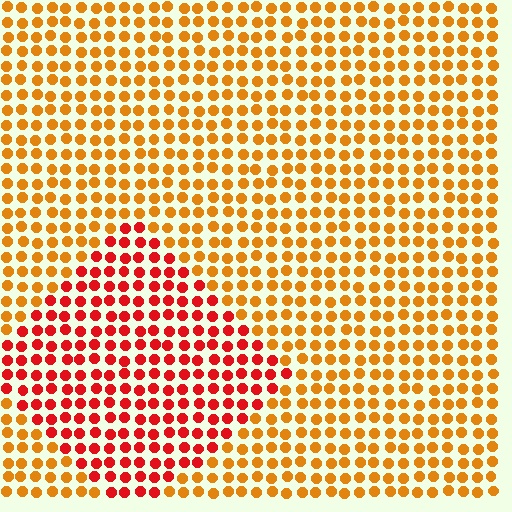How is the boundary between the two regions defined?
The boundary is defined purely by a slight shift in hue (about 36 degrees). Spacing, size, and orientation are identical on both sides.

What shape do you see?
I see a diamond.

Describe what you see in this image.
The image is filled with small orange elements in a uniform arrangement. A diamond-shaped region is visible where the elements are tinted to a slightly different hue, forming a subtle color boundary.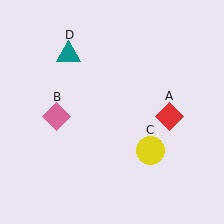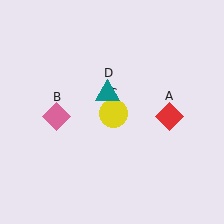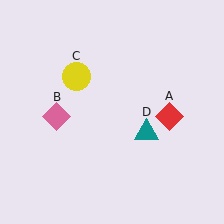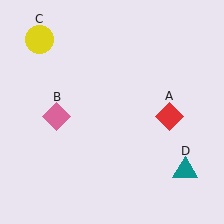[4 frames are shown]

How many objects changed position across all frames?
2 objects changed position: yellow circle (object C), teal triangle (object D).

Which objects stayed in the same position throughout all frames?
Red diamond (object A) and pink diamond (object B) remained stationary.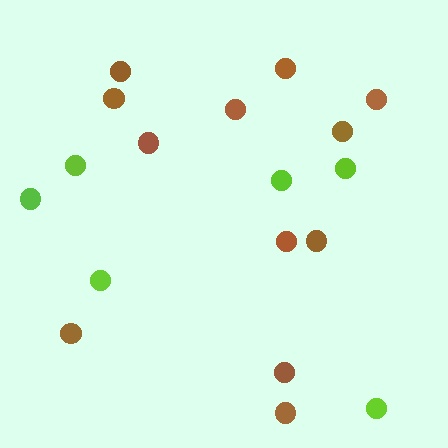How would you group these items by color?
There are 2 groups: one group of brown circles (12) and one group of lime circles (6).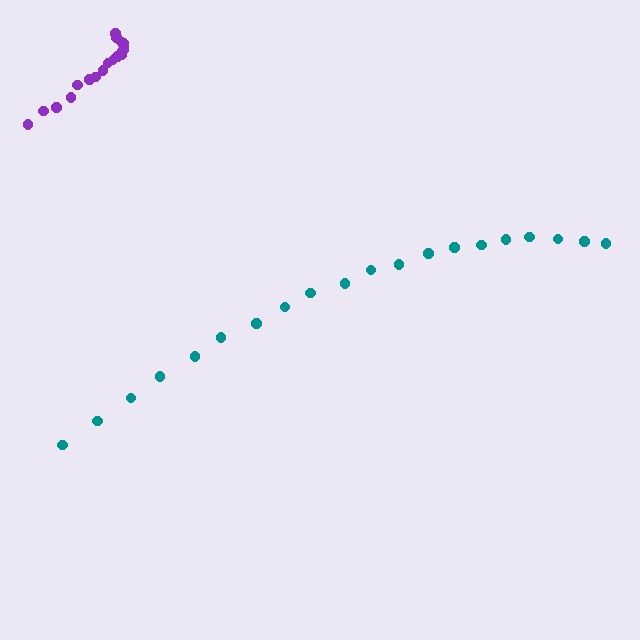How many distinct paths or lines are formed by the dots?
There are 2 distinct paths.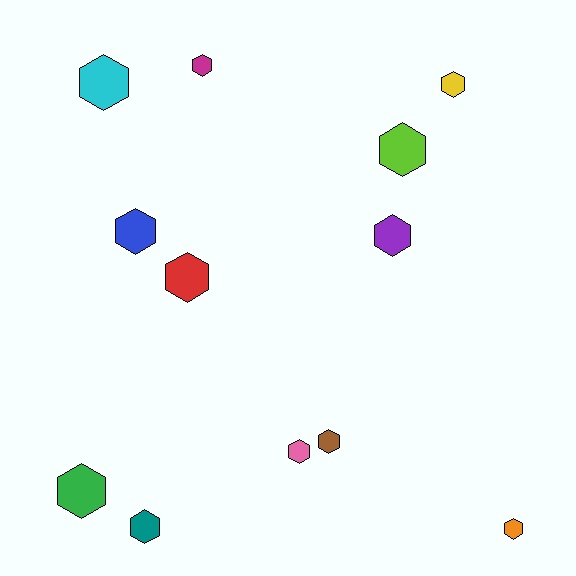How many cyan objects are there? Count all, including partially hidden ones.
There is 1 cyan object.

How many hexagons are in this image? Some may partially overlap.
There are 12 hexagons.